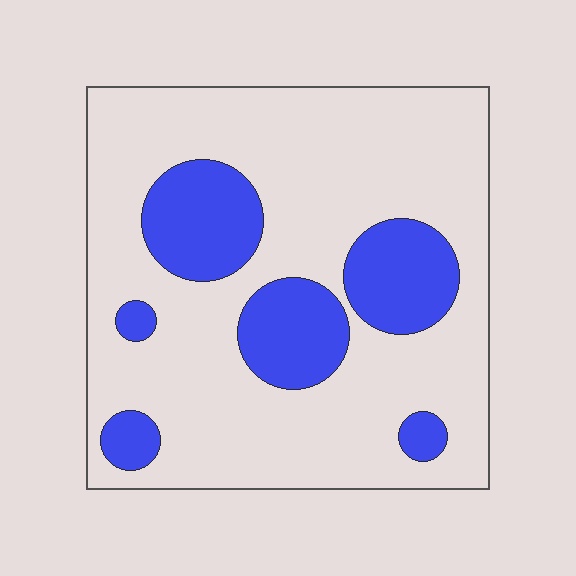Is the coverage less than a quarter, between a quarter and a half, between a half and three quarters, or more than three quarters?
Less than a quarter.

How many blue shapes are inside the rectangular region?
6.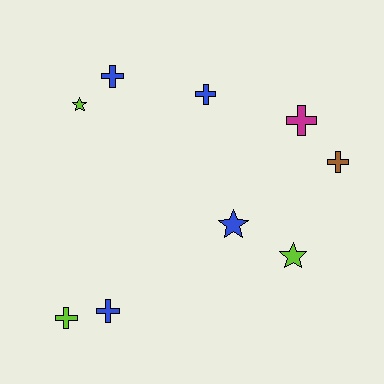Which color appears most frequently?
Blue, with 4 objects.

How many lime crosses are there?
There is 1 lime cross.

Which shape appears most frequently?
Cross, with 6 objects.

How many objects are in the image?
There are 9 objects.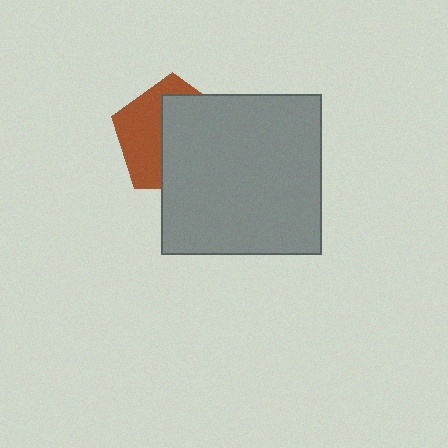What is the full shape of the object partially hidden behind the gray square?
The partially hidden object is a brown pentagon.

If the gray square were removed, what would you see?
You would see the complete brown pentagon.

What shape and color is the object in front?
The object in front is a gray square.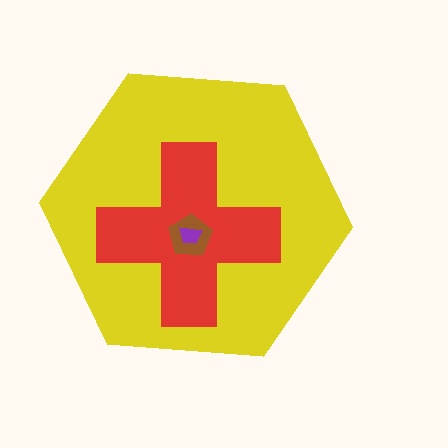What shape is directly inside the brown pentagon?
The purple trapezoid.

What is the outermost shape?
The yellow hexagon.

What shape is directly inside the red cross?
The brown pentagon.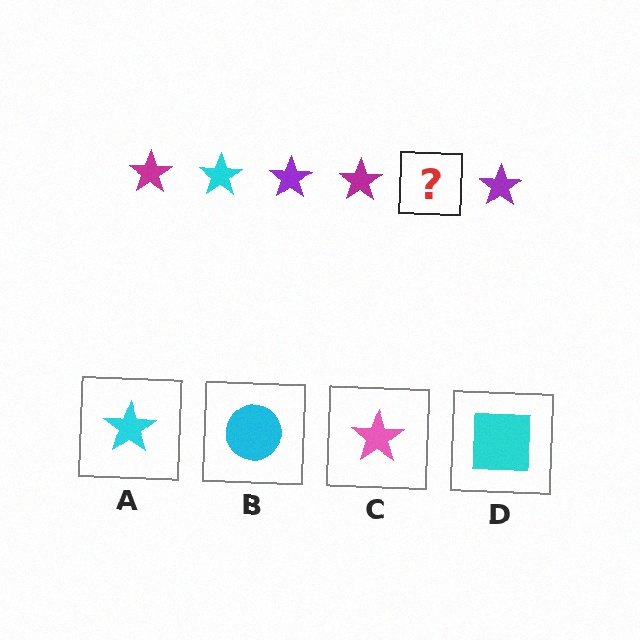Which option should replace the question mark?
Option A.